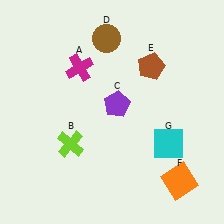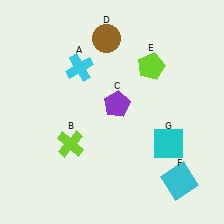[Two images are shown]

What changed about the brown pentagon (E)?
In Image 1, E is brown. In Image 2, it changed to lime.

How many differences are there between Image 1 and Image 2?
There are 3 differences between the two images.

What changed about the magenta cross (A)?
In Image 1, A is magenta. In Image 2, it changed to cyan.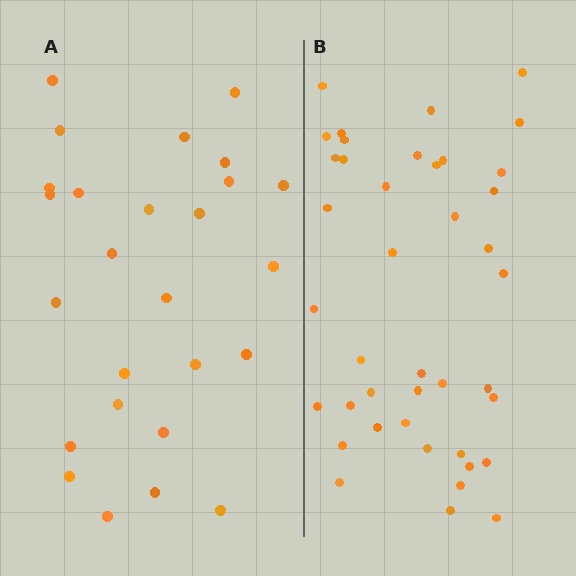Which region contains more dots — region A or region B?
Region B (the right region) has more dots.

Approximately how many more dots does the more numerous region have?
Region B has approximately 15 more dots than region A.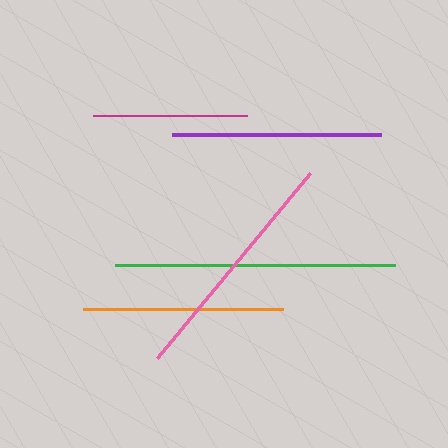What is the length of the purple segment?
The purple segment is approximately 209 pixels long.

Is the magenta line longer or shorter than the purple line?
The purple line is longer than the magenta line.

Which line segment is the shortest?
The magenta line is the shortest at approximately 154 pixels.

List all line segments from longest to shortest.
From longest to shortest: green, pink, purple, orange, magenta.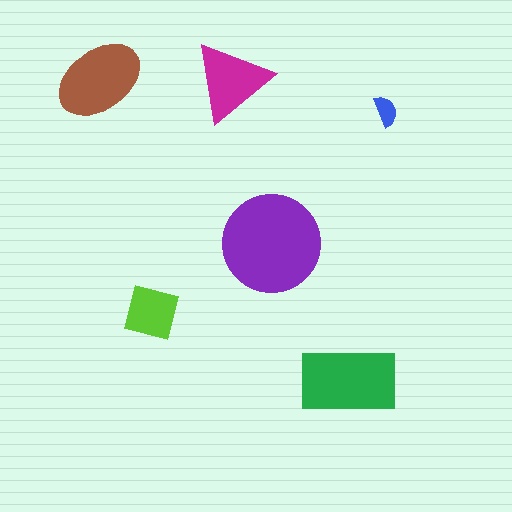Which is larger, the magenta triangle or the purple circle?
The purple circle.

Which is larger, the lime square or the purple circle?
The purple circle.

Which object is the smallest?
The blue semicircle.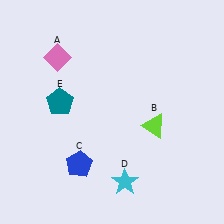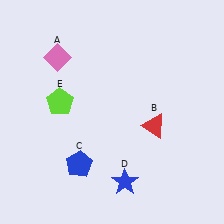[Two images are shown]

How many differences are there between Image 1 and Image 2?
There are 3 differences between the two images.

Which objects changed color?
B changed from lime to red. D changed from cyan to blue. E changed from teal to lime.